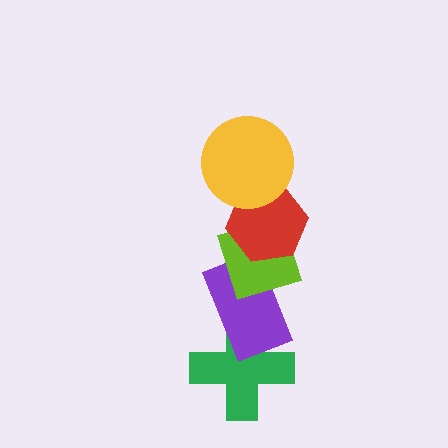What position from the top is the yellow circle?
The yellow circle is 1st from the top.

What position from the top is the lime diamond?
The lime diamond is 3rd from the top.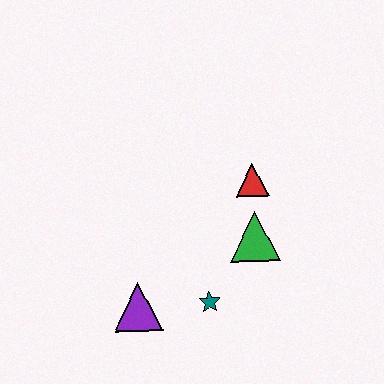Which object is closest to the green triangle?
The red triangle is closest to the green triangle.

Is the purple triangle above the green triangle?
No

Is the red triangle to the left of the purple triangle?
No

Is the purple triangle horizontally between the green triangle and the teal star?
No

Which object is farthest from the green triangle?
The purple triangle is farthest from the green triangle.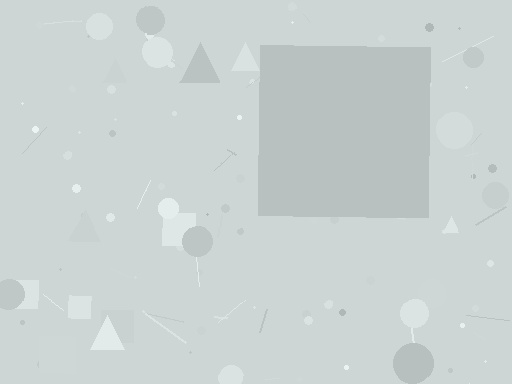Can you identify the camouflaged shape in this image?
The camouflaged shape is a square.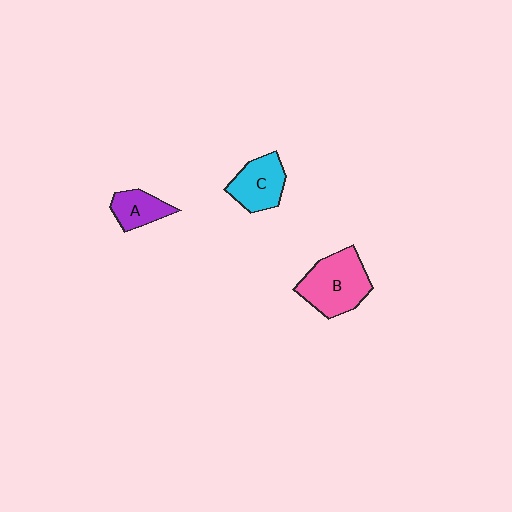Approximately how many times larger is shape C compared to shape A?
Approximately 1.4 times.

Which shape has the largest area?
Shape B (pink).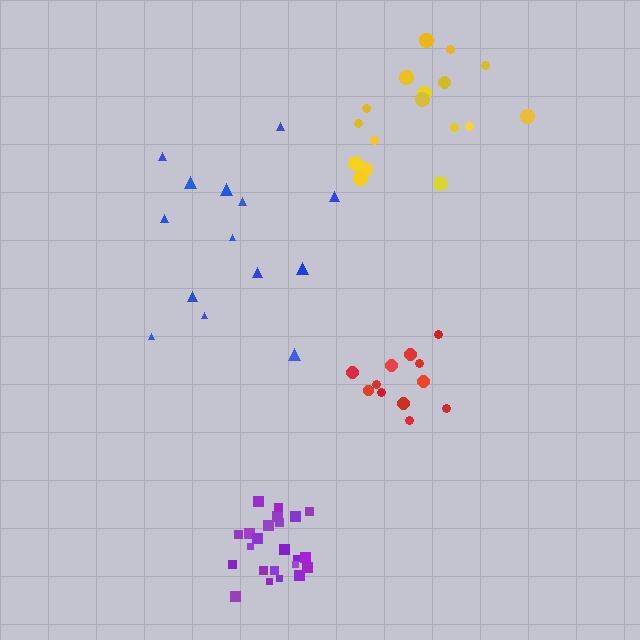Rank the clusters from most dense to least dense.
purple, red, yellow, blue.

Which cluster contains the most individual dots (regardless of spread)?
Purple (23).